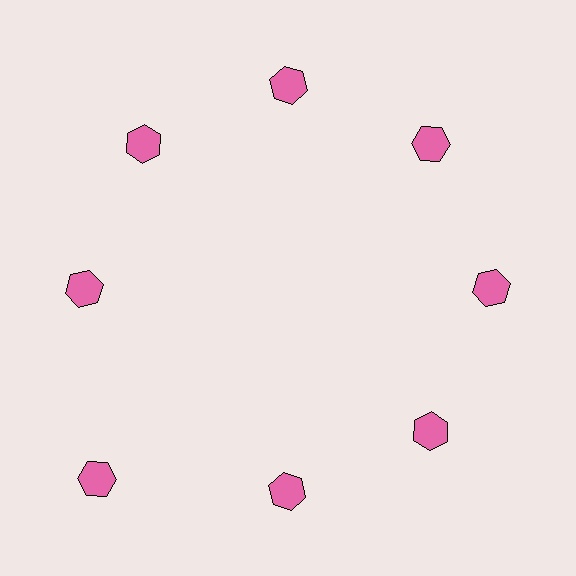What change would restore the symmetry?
The symmetry would be restored by moving it inward, back onto the ring so that all 8 hexagons sit at equal angles and equal distance from the center.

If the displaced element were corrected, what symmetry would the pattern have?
It would have 8-fold rotational symmetry — the pattern would map onto itself every 45 degrees.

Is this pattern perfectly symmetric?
No. The 8 pink hexagons are arranged in a ring, but one element near the 8 o'clock position is pushed outward from the center, breaking the 8-fold rotational symmetry.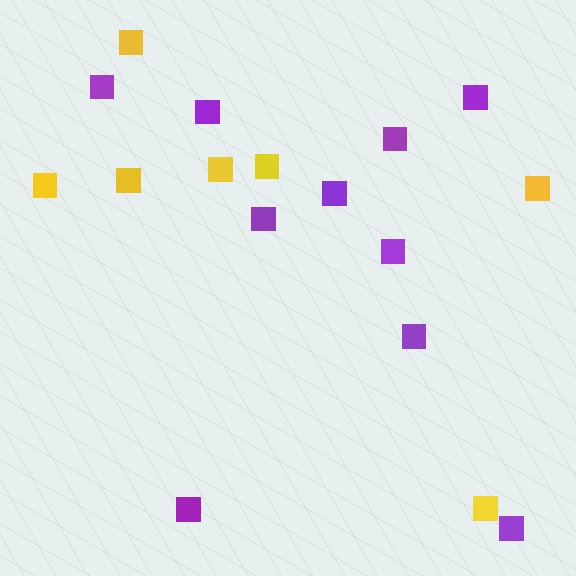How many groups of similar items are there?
There are 2 groups: one group of yellow squares (7) and one group of purple squares (10).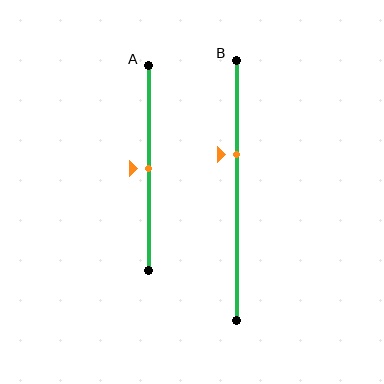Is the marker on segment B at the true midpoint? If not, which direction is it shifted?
No, the marker on segment B is shifted upward by about 14% of the segment length.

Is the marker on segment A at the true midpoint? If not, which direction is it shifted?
Yes, the marker on segment A is at the true midpoint.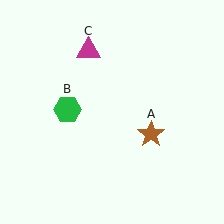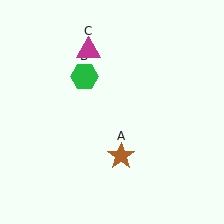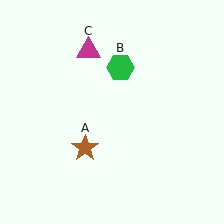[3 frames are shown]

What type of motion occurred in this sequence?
The brown star (object A), green hexagon (object B) rotated clockwise around the center of the scene.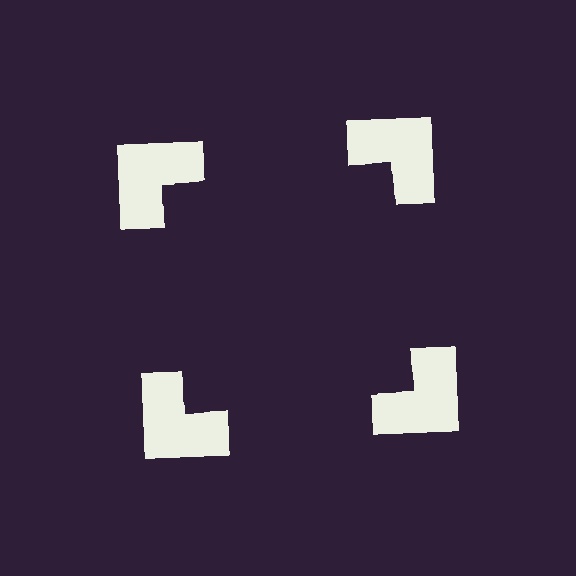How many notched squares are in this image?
There are 4 — one at each vertex of the illusory square.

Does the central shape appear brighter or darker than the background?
It typically appears slightly darker than the background, even though no actual brightness change is drawn.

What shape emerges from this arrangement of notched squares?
An illusory square — its edges are inferred from the aligned wedge cuts in the notched squares, not physically drawn.